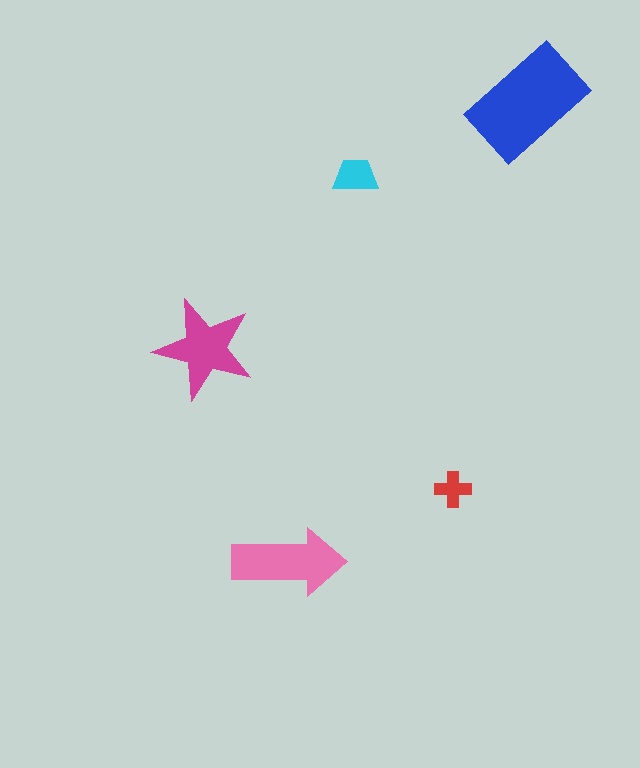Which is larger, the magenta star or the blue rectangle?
The blue rectangle.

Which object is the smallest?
The red cross.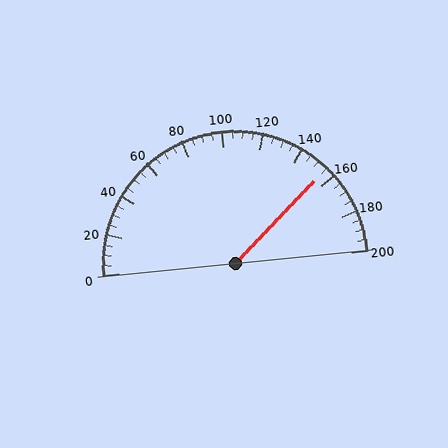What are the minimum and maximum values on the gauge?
The gauge ranges from 0 to 200.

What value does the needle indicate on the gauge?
The needle indicates approximately 155.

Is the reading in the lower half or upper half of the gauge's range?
The reading is in the upper half of the range (0 to 200).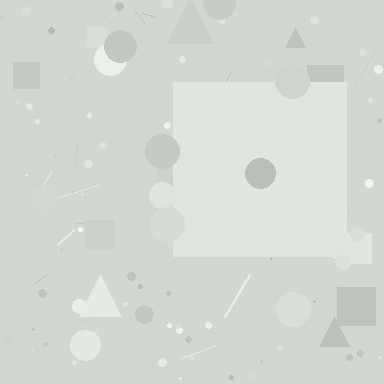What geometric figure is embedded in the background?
A square is embedded in the background.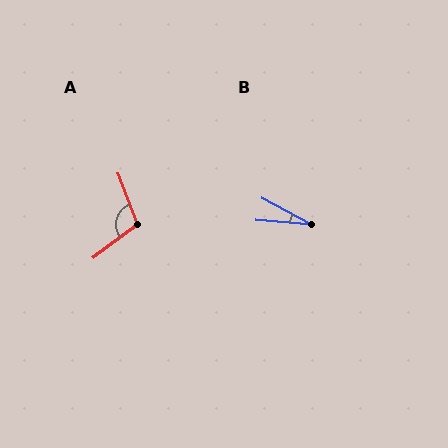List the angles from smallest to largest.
B (24°), A (106°).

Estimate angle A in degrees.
Approximately 106 degrees.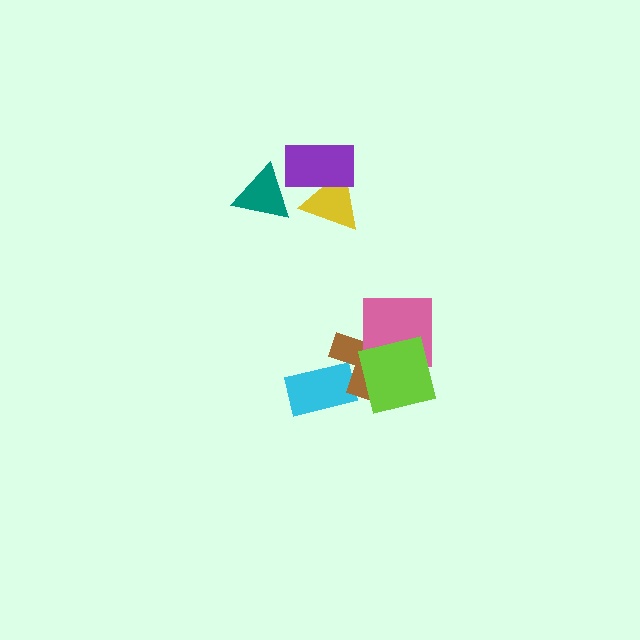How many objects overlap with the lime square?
2 objects overlap with the lime square.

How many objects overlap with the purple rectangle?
1 object overlaps with the purple rectangle.